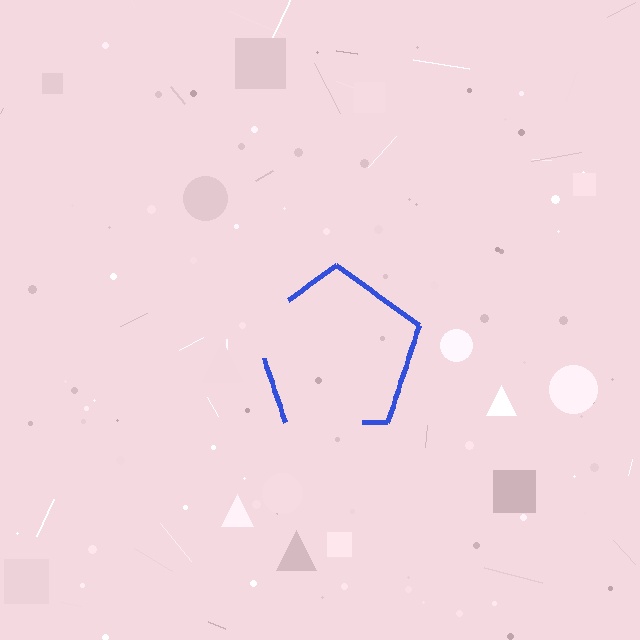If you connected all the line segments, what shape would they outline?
They would outline a pentagon.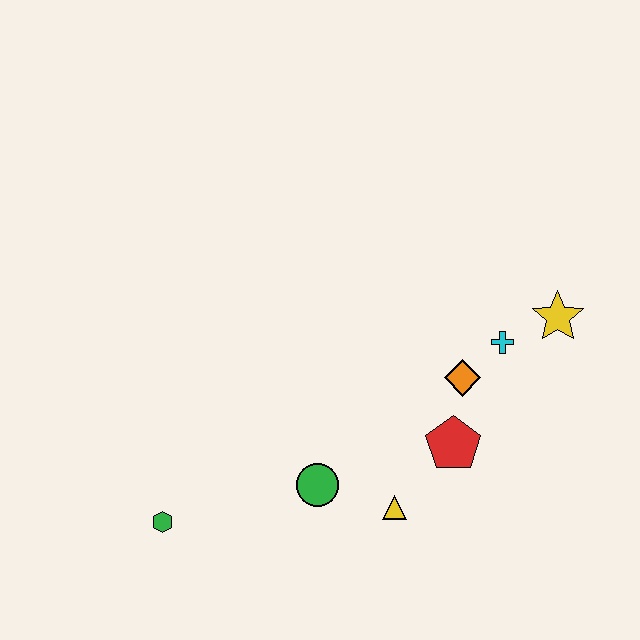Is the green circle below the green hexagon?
No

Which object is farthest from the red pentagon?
The green hexagon is farthest from the red pentagon.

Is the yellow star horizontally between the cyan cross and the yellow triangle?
No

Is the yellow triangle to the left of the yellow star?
Yes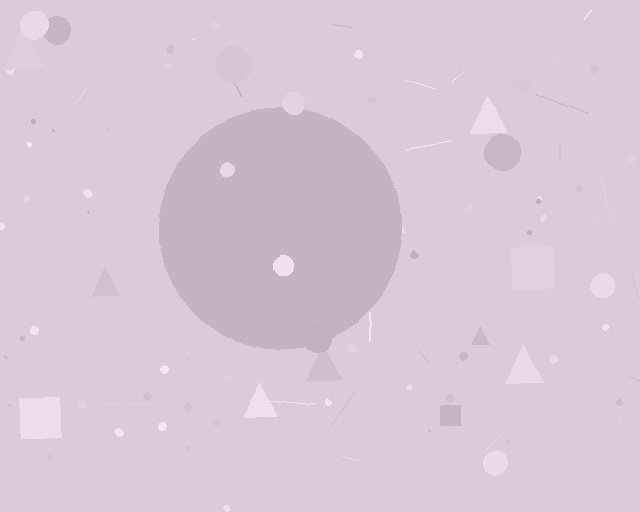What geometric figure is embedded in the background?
A circle is embedded in the background.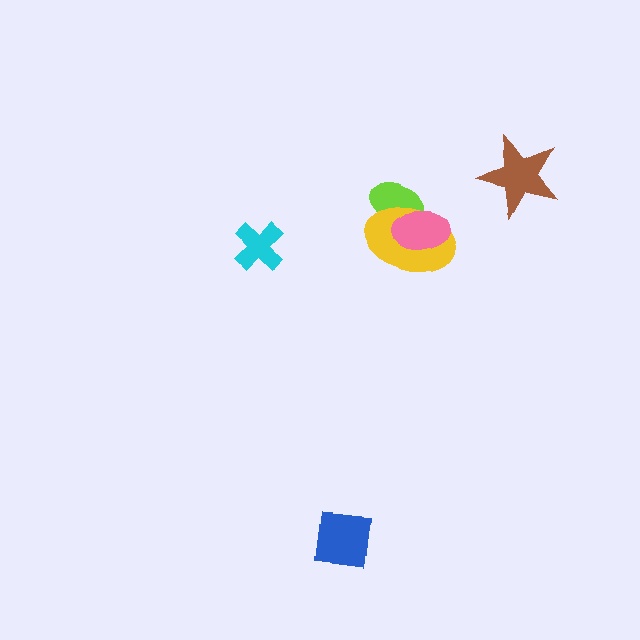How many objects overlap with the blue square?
0 objects overlap with the blue square.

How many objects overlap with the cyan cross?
0 objects overlap with the cyan cross.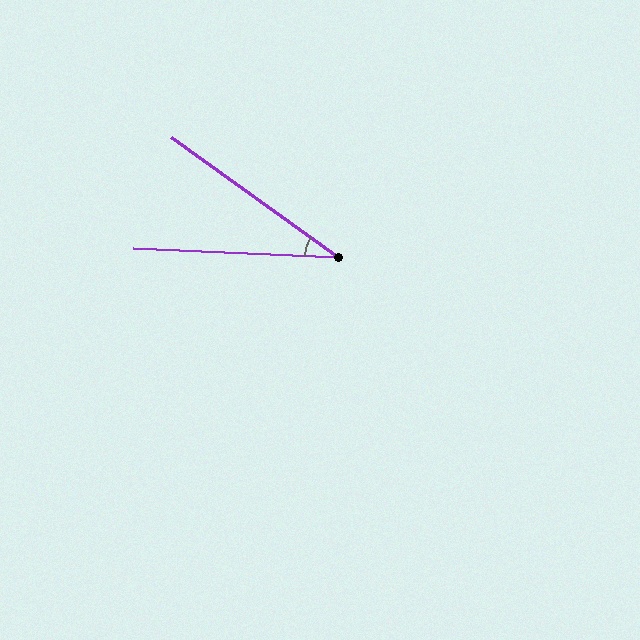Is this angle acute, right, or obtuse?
It is acute.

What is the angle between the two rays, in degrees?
Approximately 33 degrees.